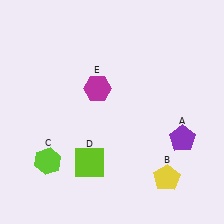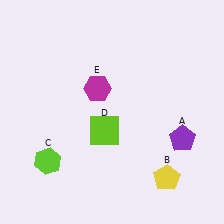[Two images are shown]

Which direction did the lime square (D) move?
The lime square (D) moved up.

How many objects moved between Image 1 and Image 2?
1 object moved between the two images.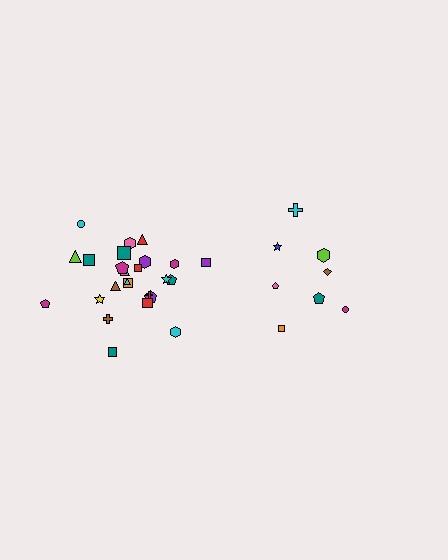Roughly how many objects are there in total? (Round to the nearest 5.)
Roughly 35 objects in total.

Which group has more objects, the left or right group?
The left group.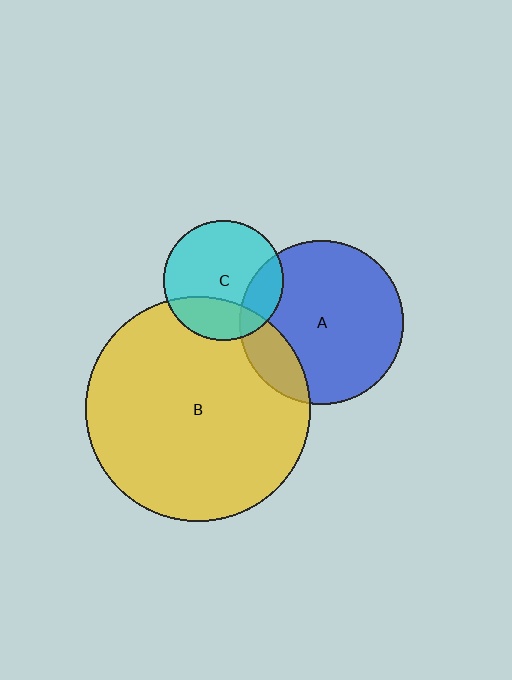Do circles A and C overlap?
Yes.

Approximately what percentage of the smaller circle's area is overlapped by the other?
Approximately 20%.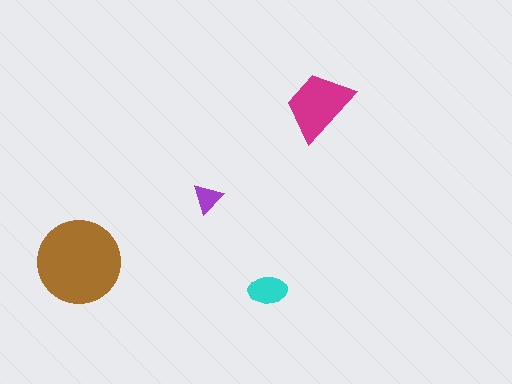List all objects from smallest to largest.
The purple triangle, the cyan ellipse, the magenta trapezoid, the brown circle.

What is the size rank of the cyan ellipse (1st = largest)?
3rd.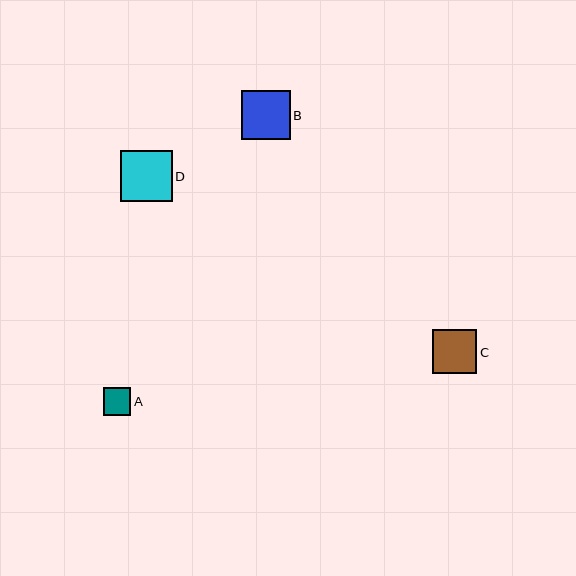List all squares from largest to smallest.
From largest to smallest: D, B, C, A.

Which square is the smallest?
Square A is the smallest with a size of approximately 28 pixels.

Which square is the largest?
Square D is the largest with a size of approximately 51 pixels.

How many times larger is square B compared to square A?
Square B is approximately 1.8 times the size of square A.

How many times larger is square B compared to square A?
Square B is approximately 1.8 times the size of square A.